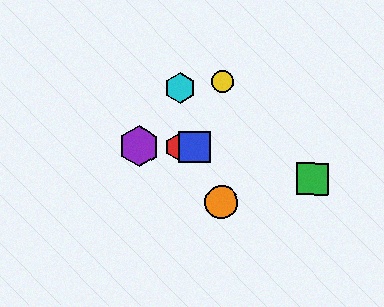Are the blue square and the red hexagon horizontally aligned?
Yes, both are at y≈147.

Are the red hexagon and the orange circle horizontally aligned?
No, the red hexagon is at y≈147 and the orange circle is at y≈202.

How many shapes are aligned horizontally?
3 shapes (the red hexagon, the blue square, the purple hexagon) are aligned horizontally.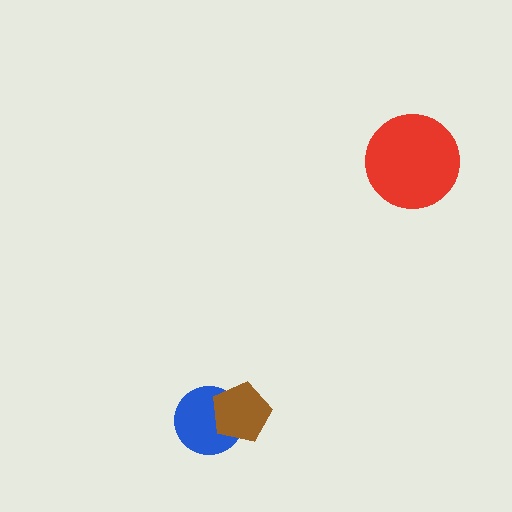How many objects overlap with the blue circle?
1 object overlaps with the blue circle.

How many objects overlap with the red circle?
0 objects overlap with the red circle.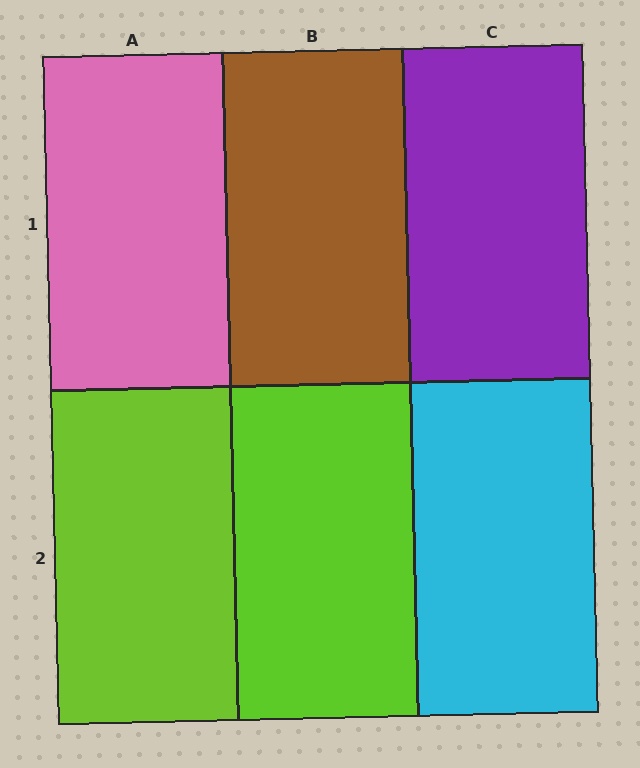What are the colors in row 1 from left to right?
Pink, brown, purple.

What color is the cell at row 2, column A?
Lime.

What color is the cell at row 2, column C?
Cyan.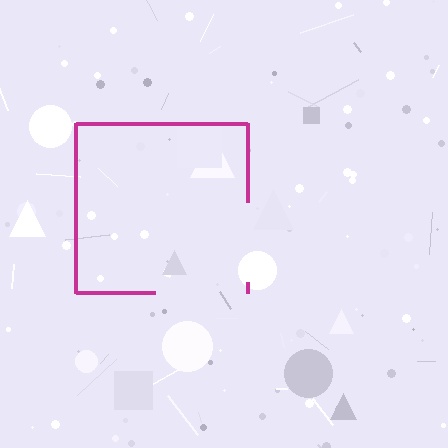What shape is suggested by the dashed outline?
The dashed outline suggests a square.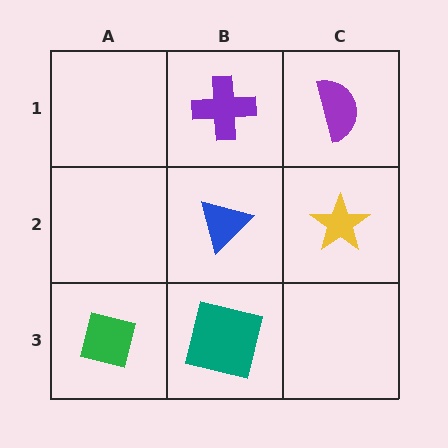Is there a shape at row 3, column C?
No, that cell is empty.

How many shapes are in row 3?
2 shapes.